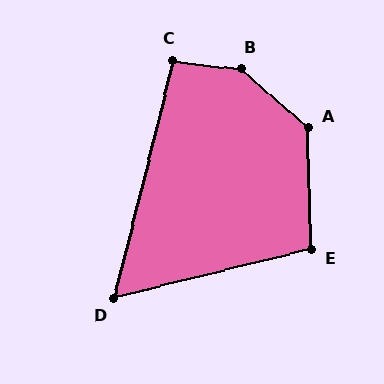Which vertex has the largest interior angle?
B, at approximately 145 degrees.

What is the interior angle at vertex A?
Approximately 133 degrees (obtuse).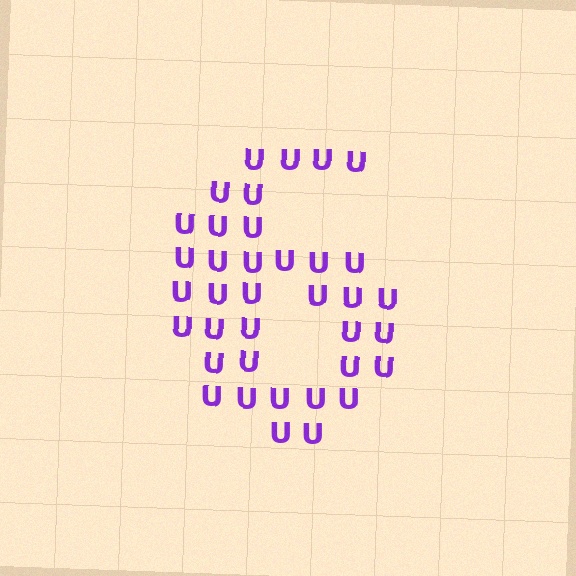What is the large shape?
The large shape is the digit 6.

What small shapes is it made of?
It is made of small letter U's.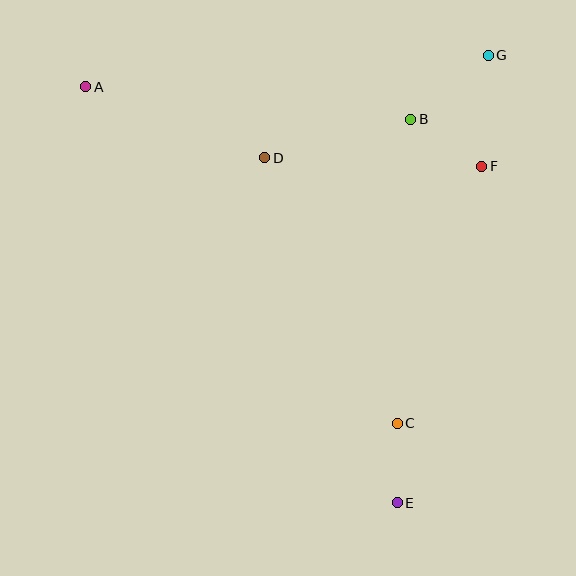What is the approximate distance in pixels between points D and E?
The distance between D and E is approximately 370 pixels.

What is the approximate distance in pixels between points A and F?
The distance between A and F is approximately 404 pixels.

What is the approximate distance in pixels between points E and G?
The distance between E and G is approximately 457 pixels.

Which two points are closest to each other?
Points C and E are closest to each other.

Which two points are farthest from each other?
Points A and E are farthest from each other.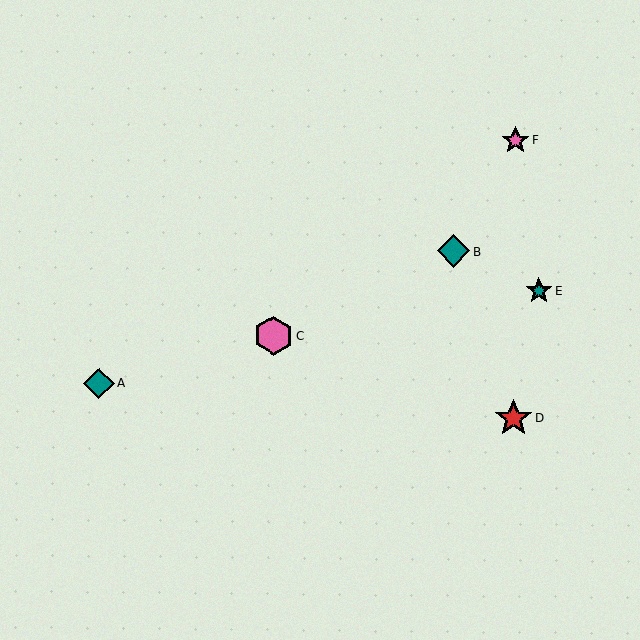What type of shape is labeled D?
Shape D is a red star.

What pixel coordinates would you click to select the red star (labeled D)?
Click at (513, 418) to select the red star D.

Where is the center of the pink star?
The center of the pink star is at (515, 140).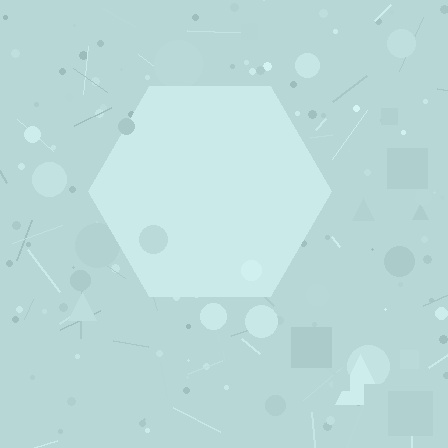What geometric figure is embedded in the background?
A hexagon is embedded in the background.